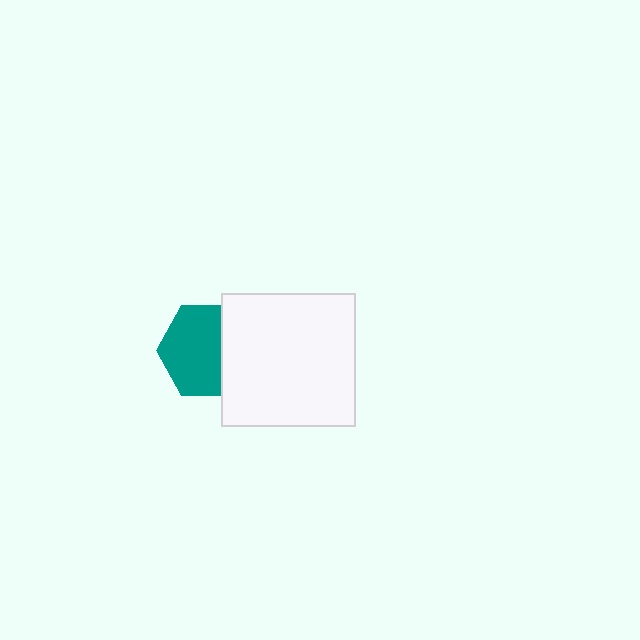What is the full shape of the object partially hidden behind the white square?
The partially hidden object is a teal hexagon.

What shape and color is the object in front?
The object in front is a white square.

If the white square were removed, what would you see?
You would see the complete teal hexagon.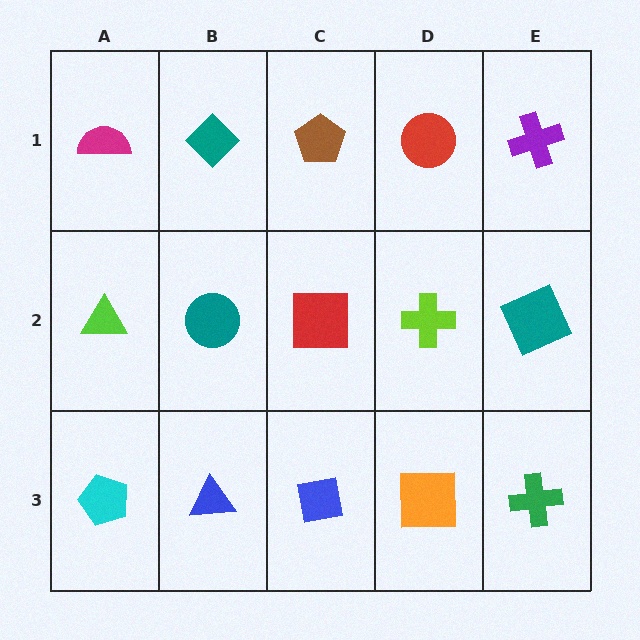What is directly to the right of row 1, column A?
A teal diamond.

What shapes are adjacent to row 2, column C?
A brown pentagon (row 1, column C), a blue square (row 3, column C), a teal circle (row 2, column B), a lime cross (row 2, column D).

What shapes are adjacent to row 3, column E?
A teal square (row 2, column E), an orange square (row 3, column D).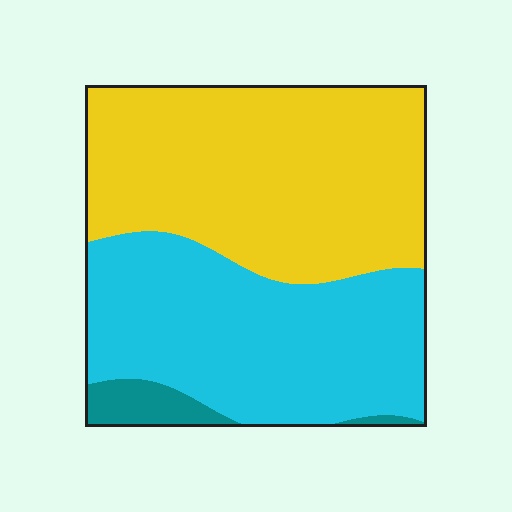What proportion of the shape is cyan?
Cyan takes up about two fifths (2/5) of the shape.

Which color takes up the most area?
Yellow, at roughly 50%.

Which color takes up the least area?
Teal, at roughly 5%.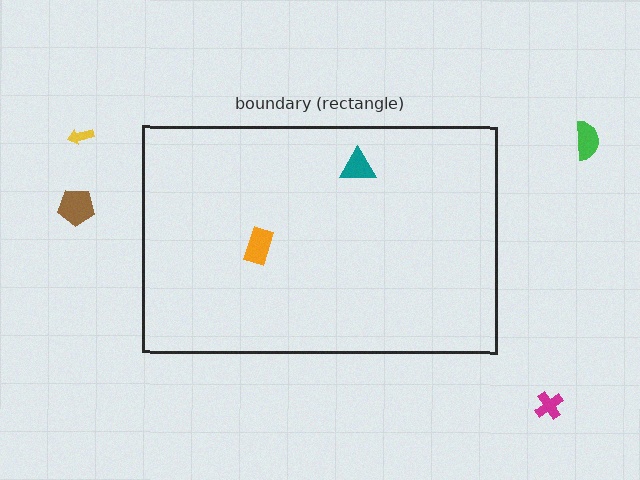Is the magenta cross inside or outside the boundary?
Outside.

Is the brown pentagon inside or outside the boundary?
Outside.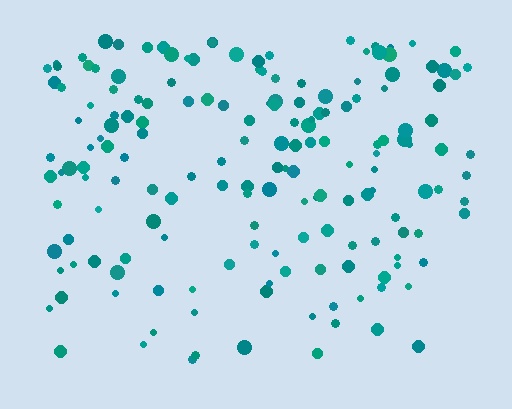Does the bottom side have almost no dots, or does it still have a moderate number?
Still a moderate number, just noticeably fewer than the top.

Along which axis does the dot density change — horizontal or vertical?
Vertical.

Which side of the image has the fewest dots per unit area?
The bottom.